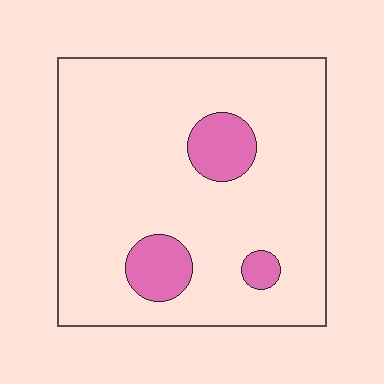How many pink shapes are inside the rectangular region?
3.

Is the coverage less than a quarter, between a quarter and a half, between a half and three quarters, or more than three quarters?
Less than a quarter.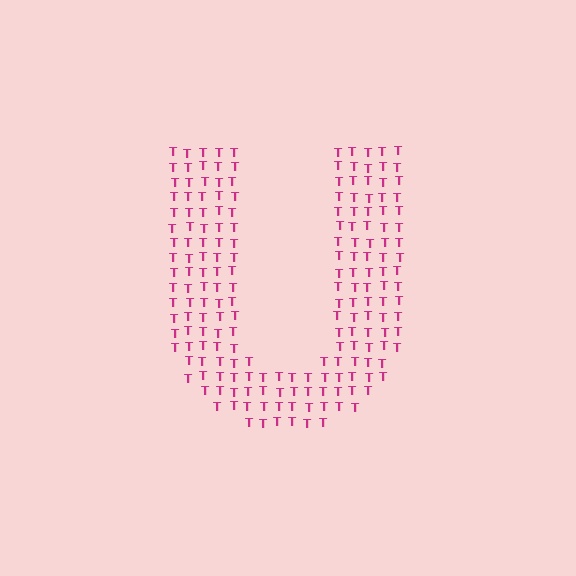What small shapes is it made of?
It is made of small letter T's.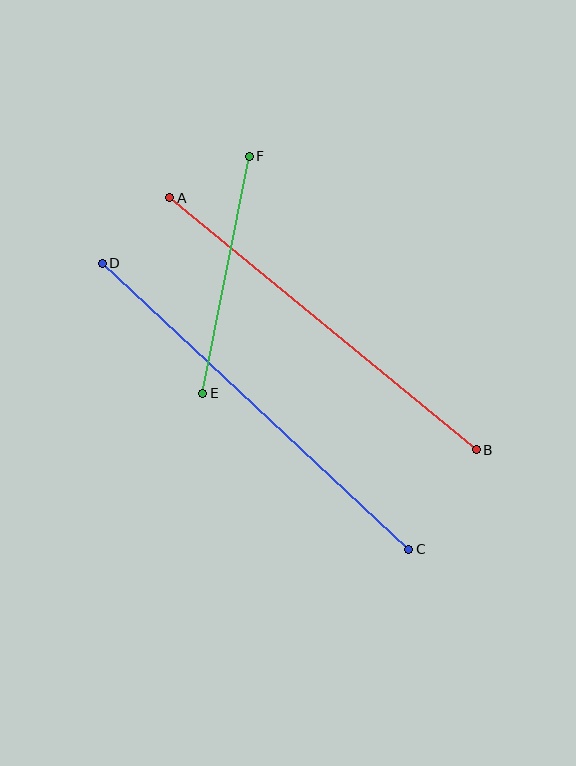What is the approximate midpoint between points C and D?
The midpoint is at approximately (256, 406) pixels.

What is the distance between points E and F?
The distance is approximately 242 pixels.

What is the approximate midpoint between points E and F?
The midpoint is at approximately (226, 275) pixels.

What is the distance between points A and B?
The distance is approximately 397 pixels.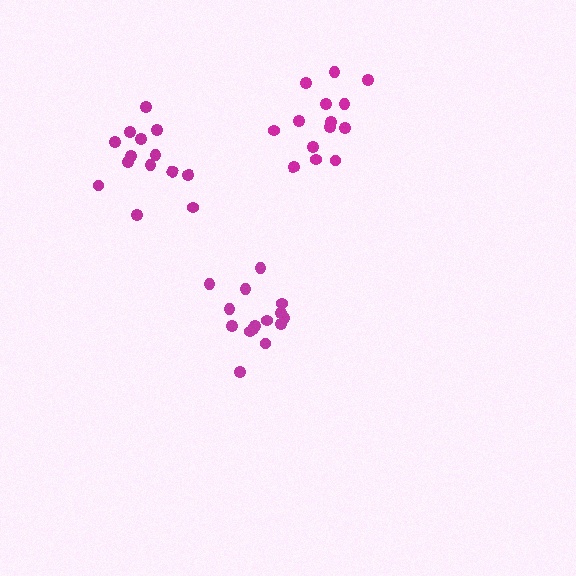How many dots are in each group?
Group 1: 15 dots, Group 2: 14 dots, Group 3: 14 dots (43 total).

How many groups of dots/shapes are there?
There are 3 groups.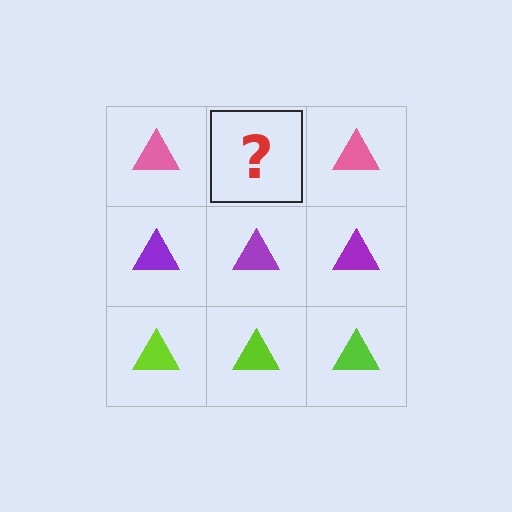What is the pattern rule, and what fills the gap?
The rule is that each row has a consistent color. The gap should be filled with a pink triangle.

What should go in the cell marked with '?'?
The missing cell should contain a pink triangle.